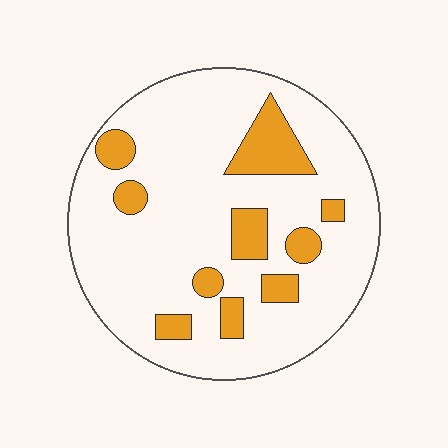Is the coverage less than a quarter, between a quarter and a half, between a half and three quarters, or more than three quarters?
Less than a quarter.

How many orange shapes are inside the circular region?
10.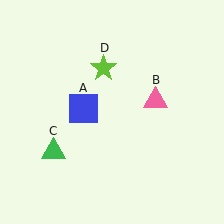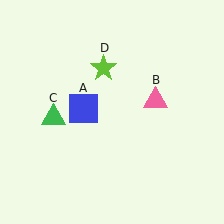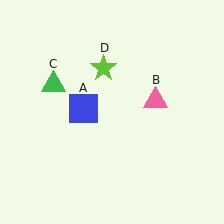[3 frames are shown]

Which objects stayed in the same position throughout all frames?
Blue square (object A) and pink triangle (object B) and lime star (object D) remained stationary.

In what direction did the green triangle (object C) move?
The green triangle (object C) moved up.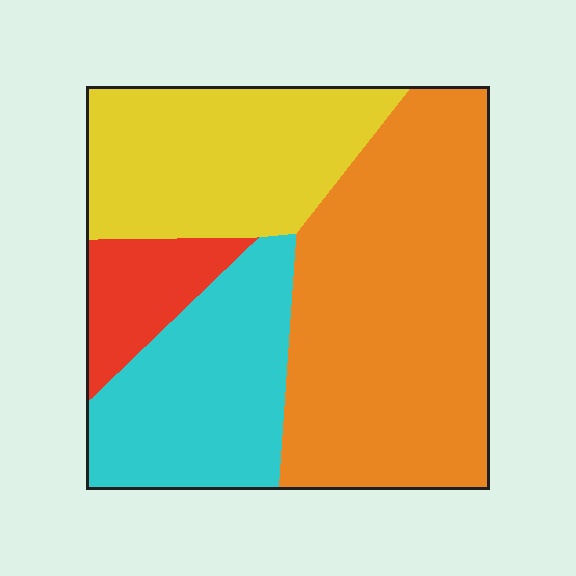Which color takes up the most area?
Orange, at roughly 45%.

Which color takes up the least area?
Red, at roughly 10%.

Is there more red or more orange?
Orange.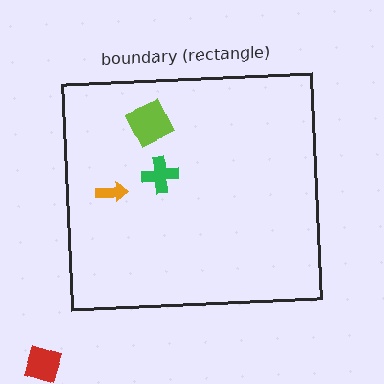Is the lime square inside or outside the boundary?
Inside.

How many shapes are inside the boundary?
3 inside, 1 outside.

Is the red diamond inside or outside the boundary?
Outside.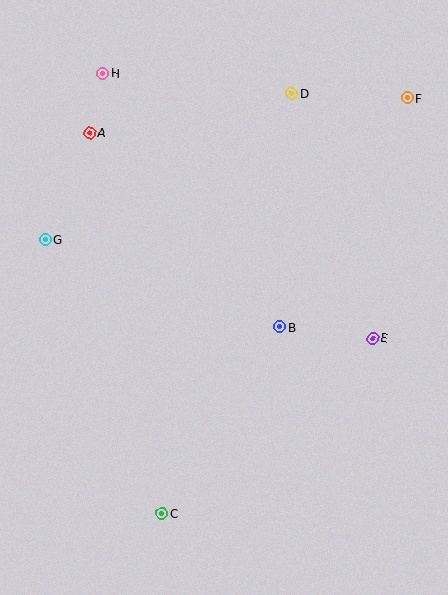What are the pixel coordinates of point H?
Point H is at (103, 73).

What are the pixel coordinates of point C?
Point C is at (162, 513).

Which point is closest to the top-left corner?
Point H is closest to the top-left corner.